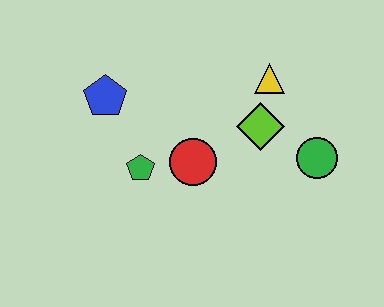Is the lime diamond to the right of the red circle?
Yes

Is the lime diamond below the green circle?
No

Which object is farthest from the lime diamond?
The blue pentagon is farthest from the lime diamond.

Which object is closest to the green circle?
The lime diamond is closest to the green circle.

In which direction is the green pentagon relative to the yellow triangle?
The green pentagon is to the left of the yellow triangle.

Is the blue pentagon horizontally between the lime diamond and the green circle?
No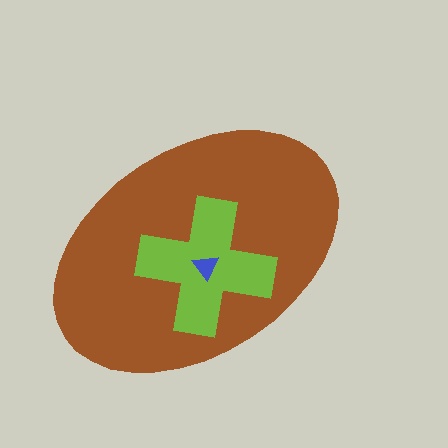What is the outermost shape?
The brown ellipse.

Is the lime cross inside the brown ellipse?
Yes.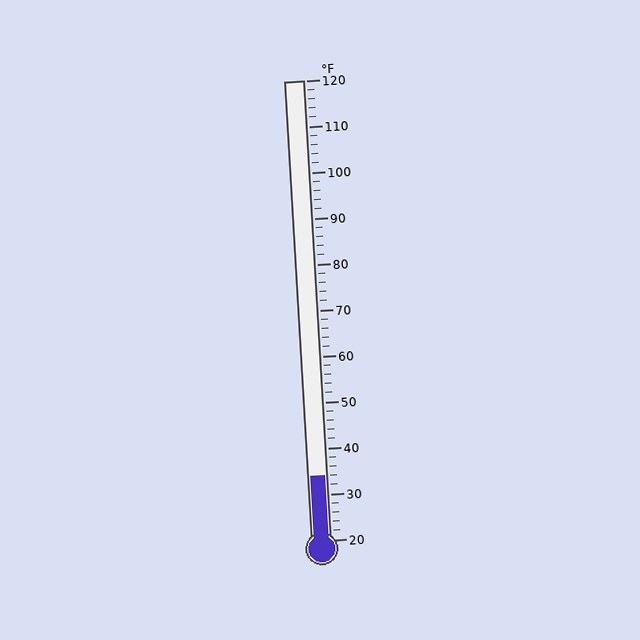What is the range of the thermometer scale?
The thermometer scale ranges from 20°F to 120°F.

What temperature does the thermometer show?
The thermometer shows approximately 34°F.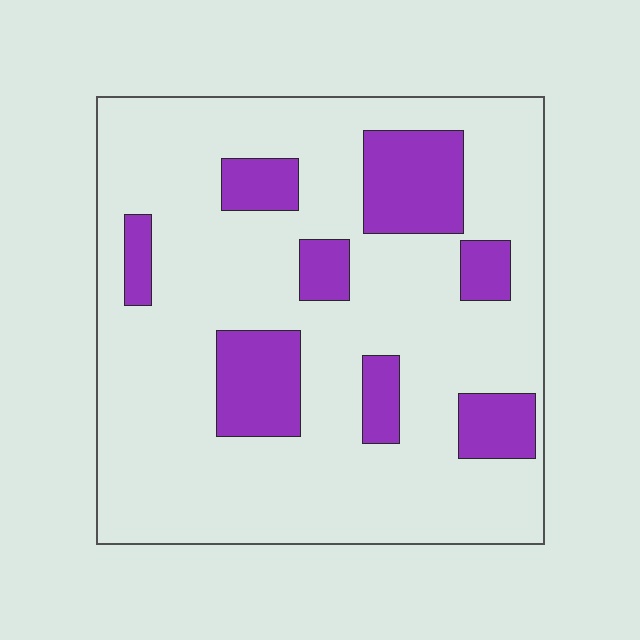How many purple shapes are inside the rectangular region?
8.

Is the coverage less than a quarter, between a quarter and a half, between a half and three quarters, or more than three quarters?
Less than a quarter.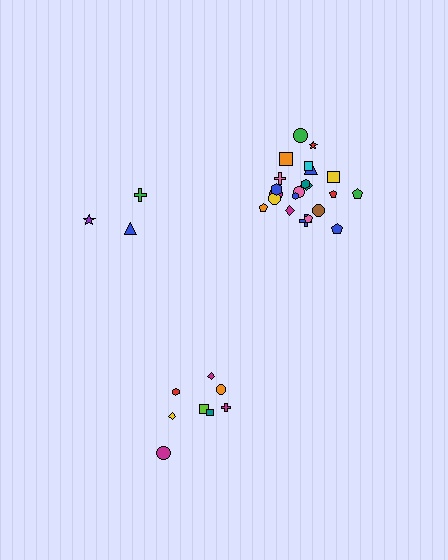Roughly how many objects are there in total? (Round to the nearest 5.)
Roughly 35 objects in total.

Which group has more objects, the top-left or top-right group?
The top-right group.